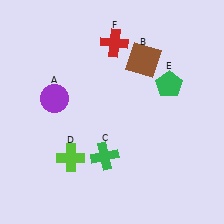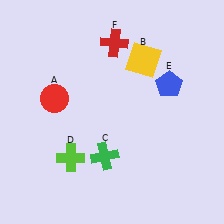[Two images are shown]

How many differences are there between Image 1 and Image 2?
There are 3 differences between the two images.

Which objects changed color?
A changed from purple to red. B changed from brown to yellow. E changed from green to blue.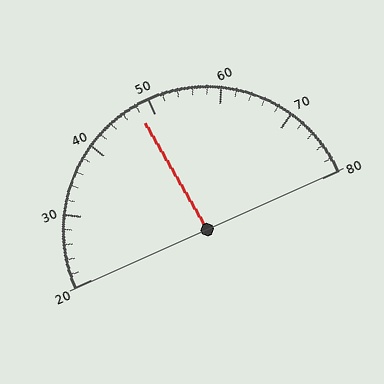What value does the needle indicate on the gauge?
The needle indicates approximately 48.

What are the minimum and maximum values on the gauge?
The gauge ranges from 20 to 80.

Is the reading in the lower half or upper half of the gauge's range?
The reading is in the lower half of the range (20 to 80).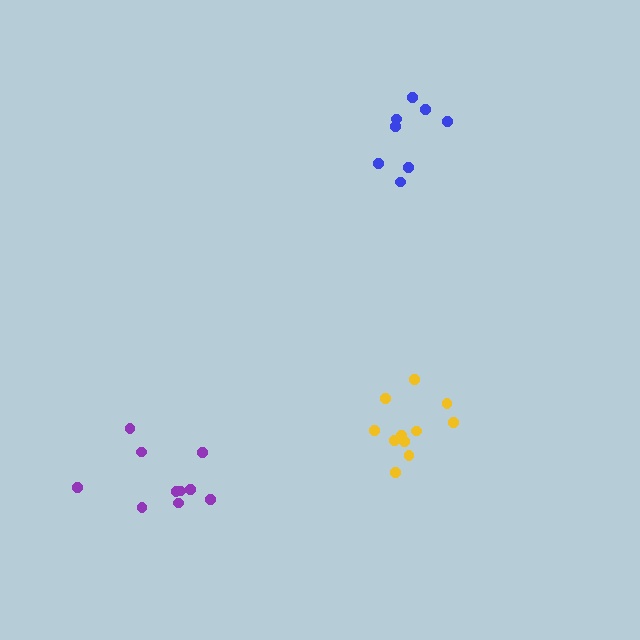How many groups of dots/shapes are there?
There are 3 groups.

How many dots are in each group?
Group 1: 8 dots, Group 2: 11 dots, Group 3: 10 dots (29 total).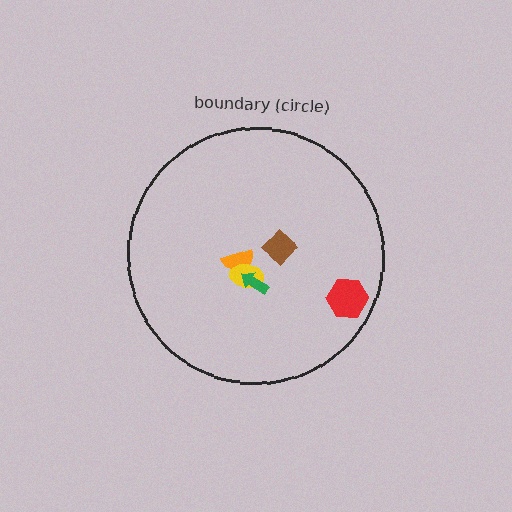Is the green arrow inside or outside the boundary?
Inside.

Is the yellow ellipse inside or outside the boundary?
Inside.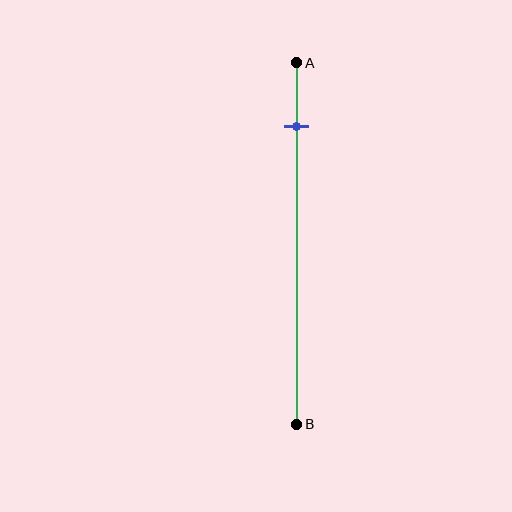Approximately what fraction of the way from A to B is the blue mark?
The blue mark is approximately 20% of the way from A to B.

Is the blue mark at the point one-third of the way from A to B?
No, the mark is at about 20% from A, not at the 33% one-third point.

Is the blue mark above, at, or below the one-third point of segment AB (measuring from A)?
The blue mark is above the one-third point of segment AB.